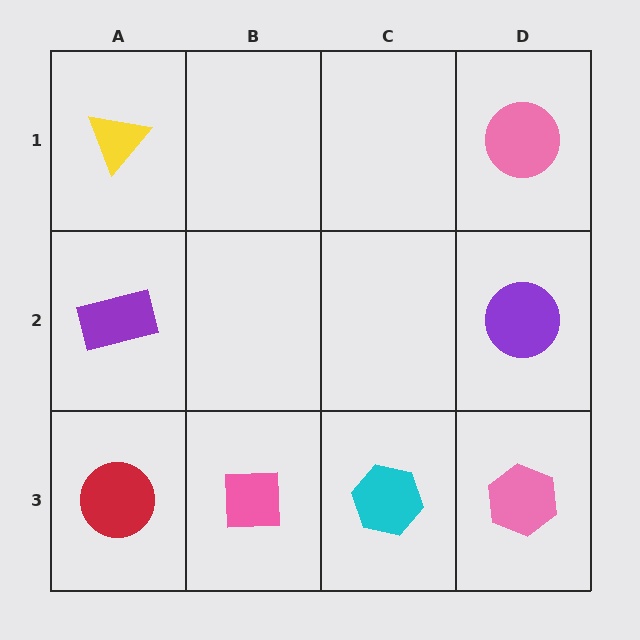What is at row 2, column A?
A purple rectangle.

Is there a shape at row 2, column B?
No, that cell is empty.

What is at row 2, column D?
A purple circle.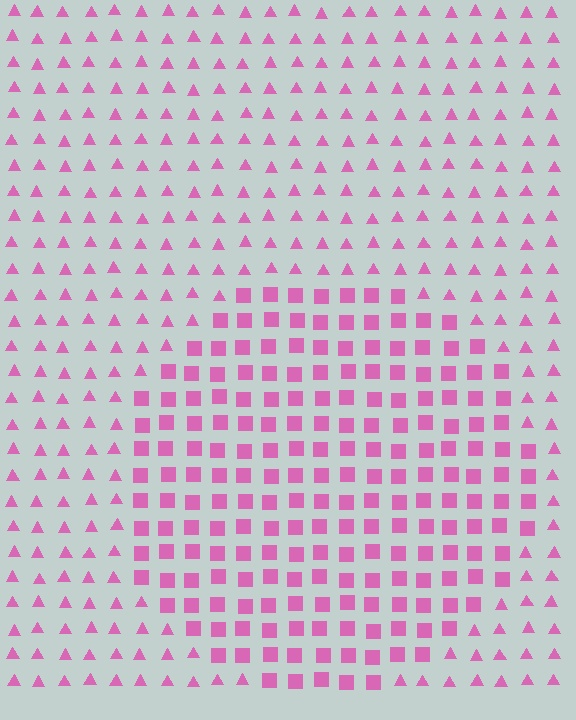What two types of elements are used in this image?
The image uses squares inside the circle region and triangles outside it.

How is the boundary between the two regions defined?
The boundary is defined by a change in element shape: squares inside vs. triangles outside. All elements share the same color and spacing.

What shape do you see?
I see a circle.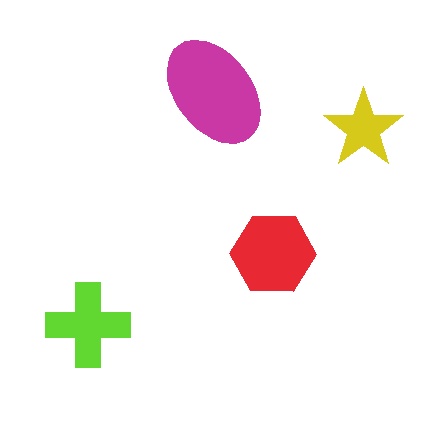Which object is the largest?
The magenta ellipse.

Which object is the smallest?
The yellow star.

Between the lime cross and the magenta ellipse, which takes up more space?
The magenta ellipse.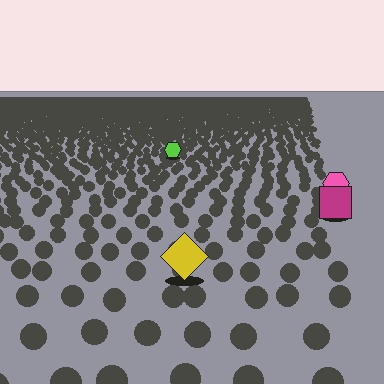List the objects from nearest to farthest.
From nearest to farthest: the yellow diamond, the magenta square, the pink hexagon, the lime hexagon.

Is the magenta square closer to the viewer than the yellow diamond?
No. The yellow diamond is closer — you can tell from the texture gradient: the ground texture is coarser near it.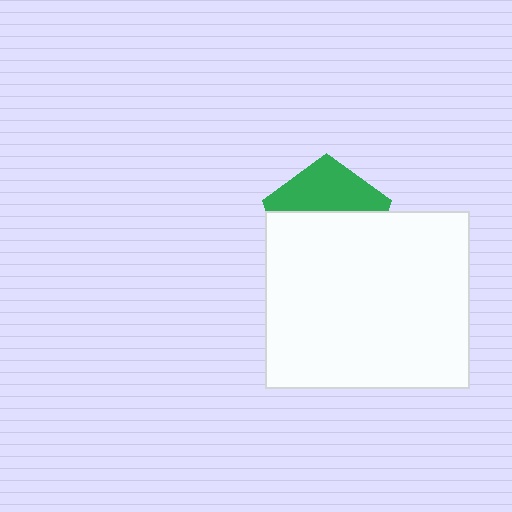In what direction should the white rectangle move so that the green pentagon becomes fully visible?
The white rectangle should move down. That is the shortest direction to clear the overlap and leave the green pentagon fully visible.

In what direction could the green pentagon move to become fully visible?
The green pentagon could move up. That would shift it out from behind the white rectangle entirely.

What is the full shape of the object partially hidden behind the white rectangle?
The partially hidden object is a green pentagon.